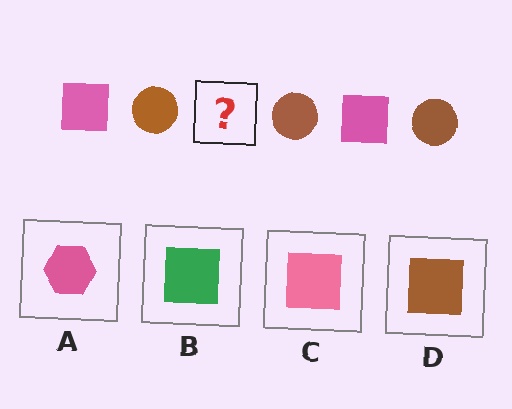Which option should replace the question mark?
Option C.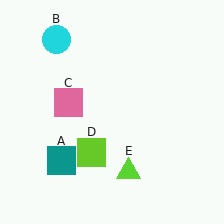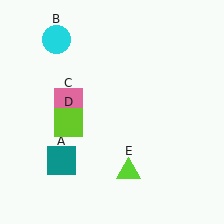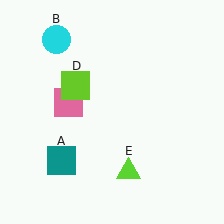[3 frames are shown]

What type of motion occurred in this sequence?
The lime square (object D) rotated clockwise around the center of the scene.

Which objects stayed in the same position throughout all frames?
Teal square (object A) and cyan circle (object B) and pink square (object C) and lime triangle (object E) remained stationary.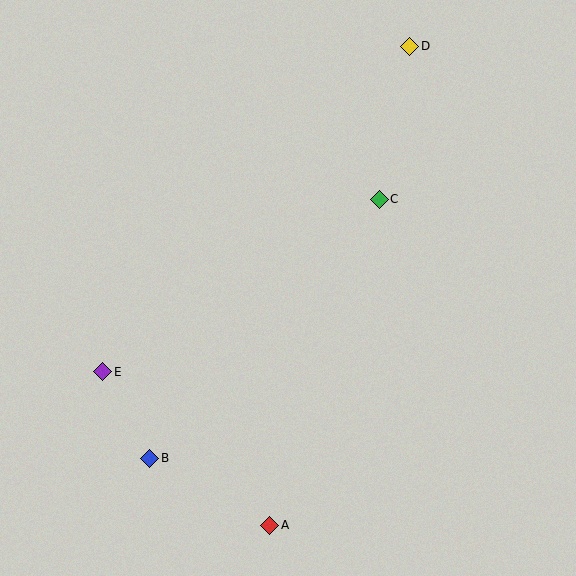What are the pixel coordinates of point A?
Point A is at (270, 525).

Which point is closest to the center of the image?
Point C at (379, 199) is closest to the center.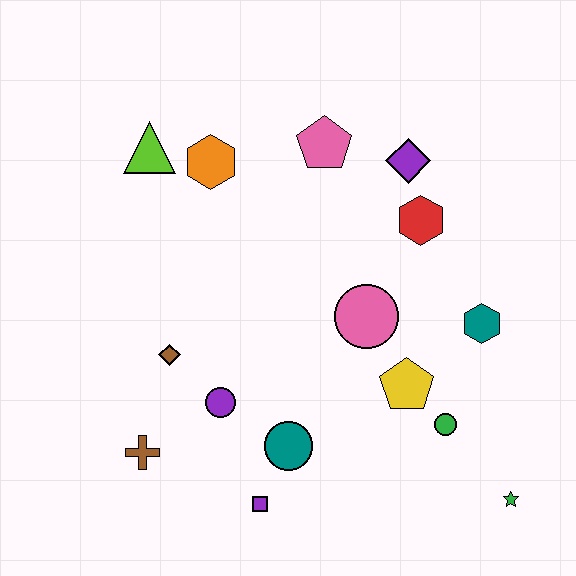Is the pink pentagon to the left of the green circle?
Yes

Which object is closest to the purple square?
The teal circle is closest to the purple square.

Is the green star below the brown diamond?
Yes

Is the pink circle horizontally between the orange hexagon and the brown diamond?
No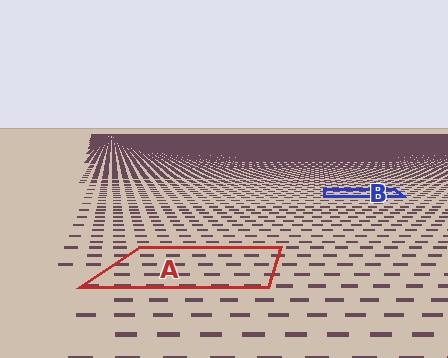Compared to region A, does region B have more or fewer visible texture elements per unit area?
Region B has more texture elements per unit area — they are packed more densely because it is farther away.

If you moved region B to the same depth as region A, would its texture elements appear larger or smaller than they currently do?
They would appear larger. At a closer depth, the same texture elements are projected at a bigger on-screen size.